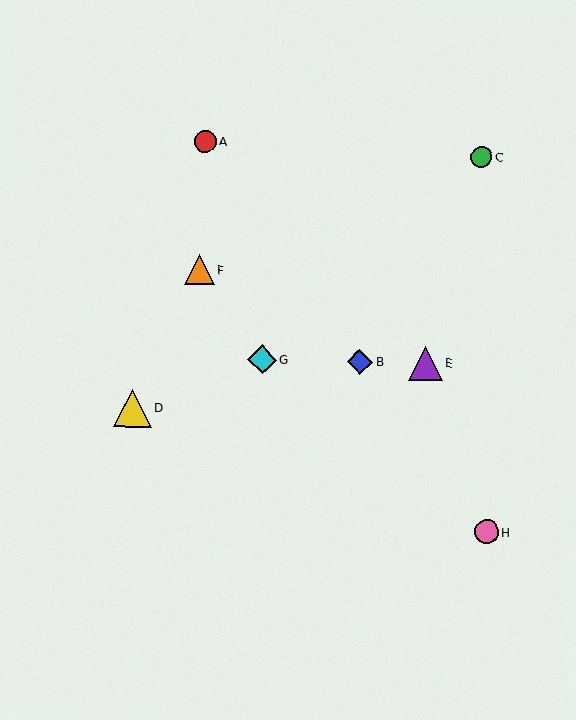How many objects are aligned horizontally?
3 objects (B, E, G) are aligned horizontally.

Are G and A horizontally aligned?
No, G is at y≈360 and A is at y≈141.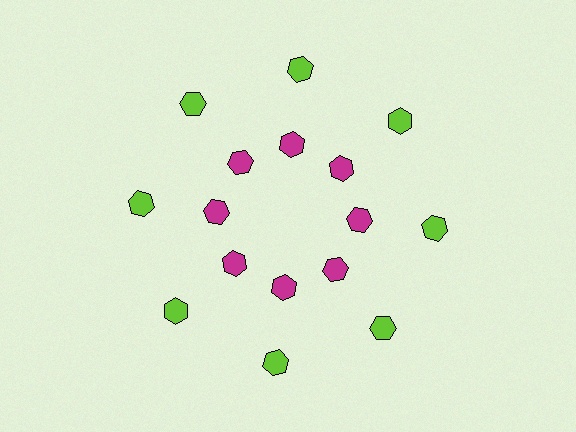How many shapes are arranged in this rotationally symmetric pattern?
There are 16 shapes, arranged in 8 groups of 2.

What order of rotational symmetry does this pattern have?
This pattern has 8-fold rotational symmetry.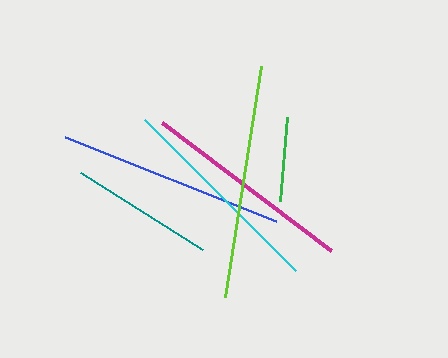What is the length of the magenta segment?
The magenta segment is approximately 211 pixels long.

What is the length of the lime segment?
The lime segment is approximately 234 pixels long.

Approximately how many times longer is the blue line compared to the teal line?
The blue line is approximately 1.6 times the length of the teal line.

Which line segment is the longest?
The lime line is the longest at approximately 234 pixels.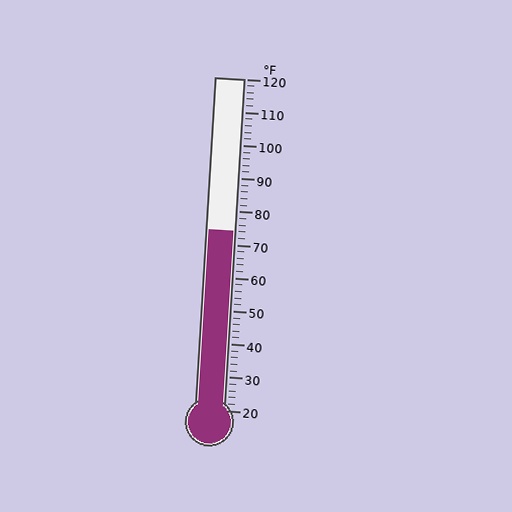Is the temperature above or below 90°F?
The temperature is below 90°F.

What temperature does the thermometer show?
The thermometer shows approximately 74°F.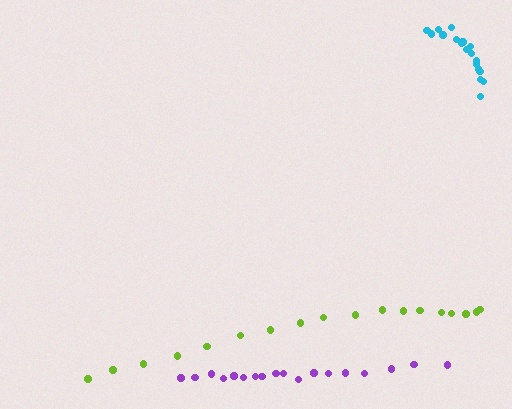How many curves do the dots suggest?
There are 3 distinct paths.